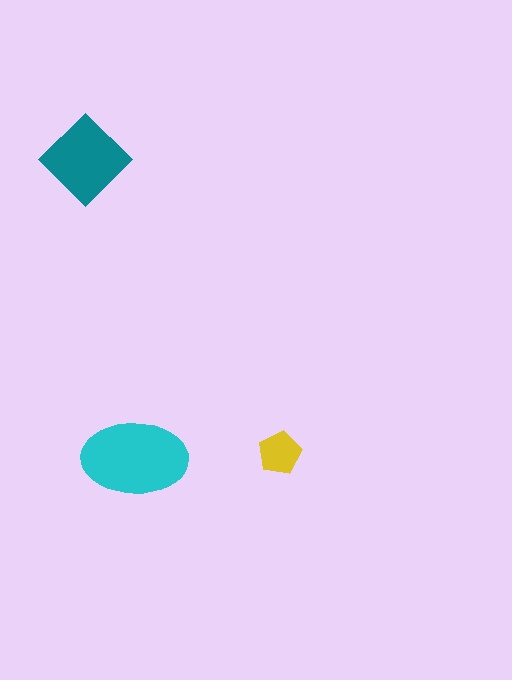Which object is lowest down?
The cyan ellipse is bottommost.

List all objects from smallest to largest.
The yellow pentagon, the teal diamond, the cyan ellipse.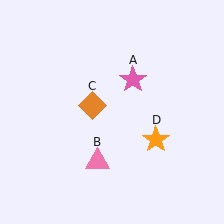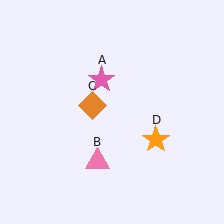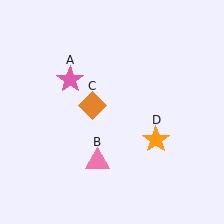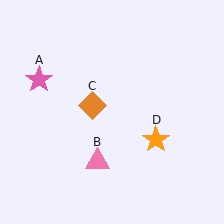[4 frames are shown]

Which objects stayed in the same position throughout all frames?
Pink triangle (object B) and orange diamond (object C) and orange star (object D) remained stationary.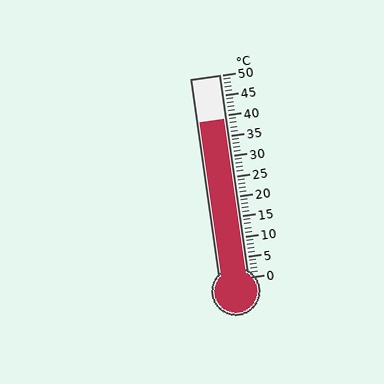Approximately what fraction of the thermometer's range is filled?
The thermometer is filled to approximately 80% of its range.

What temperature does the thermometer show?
The thermometer shows approximately 39°C.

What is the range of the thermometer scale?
The thermometer scale ranges from 0°C to 50°C.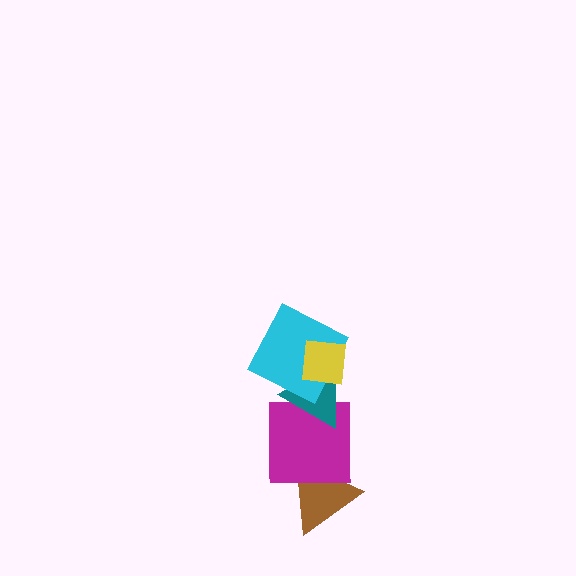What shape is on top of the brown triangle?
The magenta square is on top of the brown triangle.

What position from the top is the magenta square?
The magenta square is 4th from the top.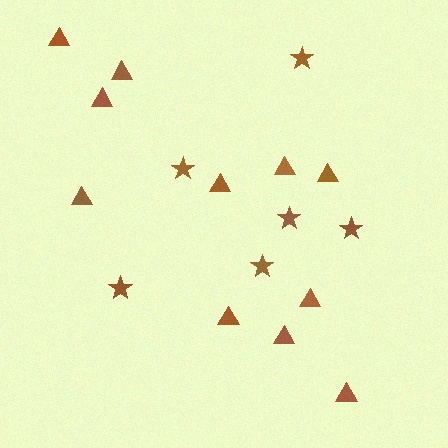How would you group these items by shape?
There are 2 groups: one group of stars (6) and one group of triangles (11).